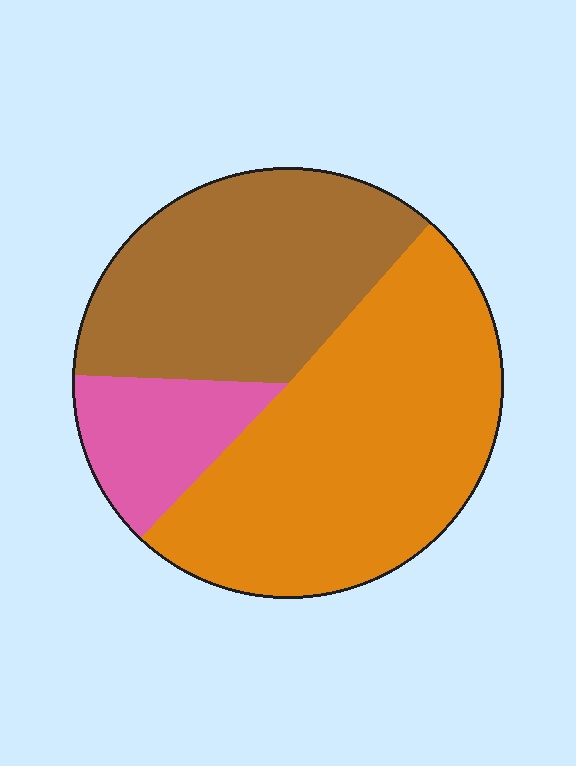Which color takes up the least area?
Pink, at roughly 15%.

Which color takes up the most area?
Orange, at roughly 50%.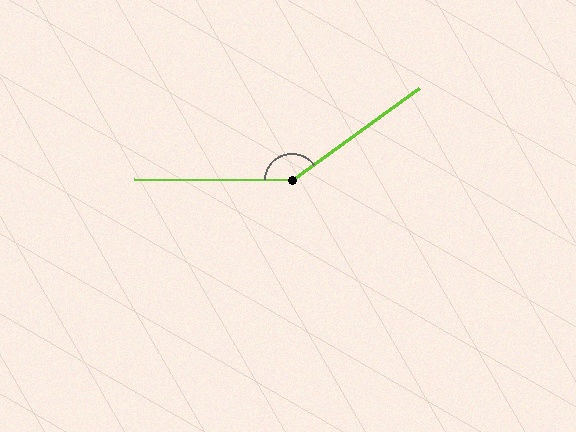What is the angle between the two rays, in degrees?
Approximately 144 degrees.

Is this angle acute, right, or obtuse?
It is obtuse.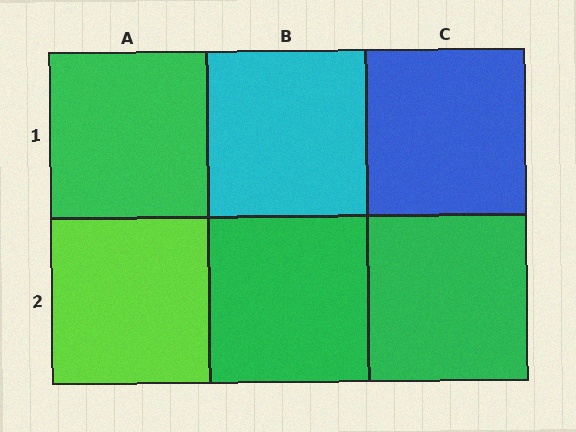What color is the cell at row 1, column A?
Green.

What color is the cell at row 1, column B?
Cyan.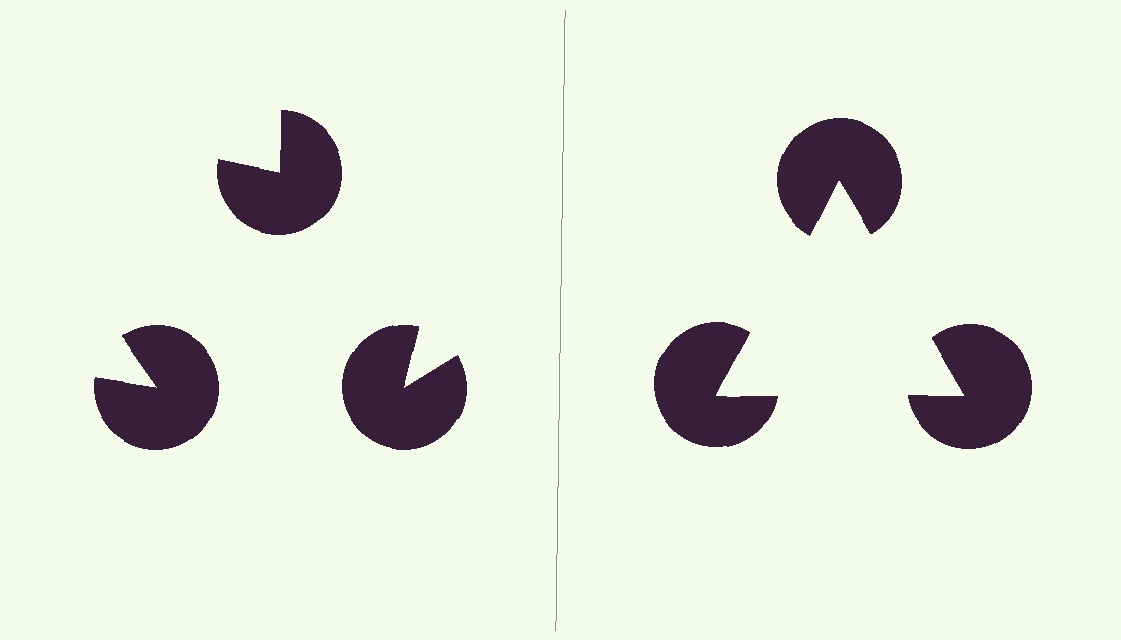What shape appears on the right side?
An illusory triangle.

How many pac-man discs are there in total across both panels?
6 — 3 on each side.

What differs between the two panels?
The pac-man discs are positioned identically on both sides; only the wedge orientations differ. On the right they align to a triangle; on the left they are misaligned.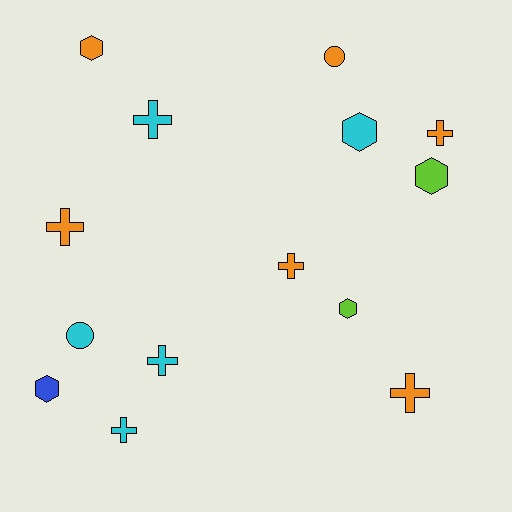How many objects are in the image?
There are 14 objects.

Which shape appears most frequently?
Cross, with 7 objects.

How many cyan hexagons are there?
There is 1 cyan hexagon.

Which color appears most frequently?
Orange, with 6 objects.